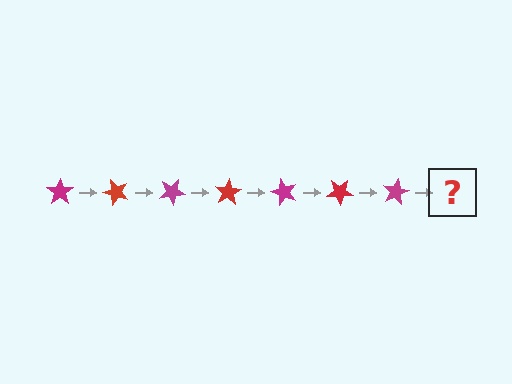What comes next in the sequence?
The next element should be a red star, rotated 350 degrees from the start.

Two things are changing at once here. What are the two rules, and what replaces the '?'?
The two rules are that it rotates 50 degrees each step and the color cycles through magenta and red. The '?' should be a red star, rotated 350 degrees from the start.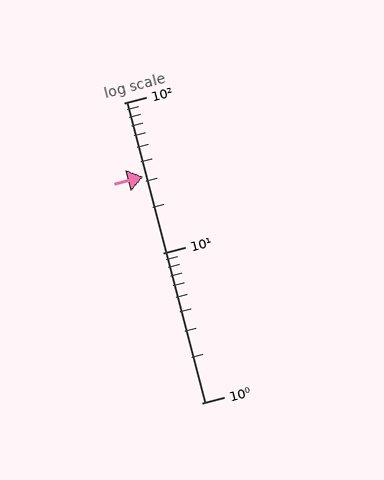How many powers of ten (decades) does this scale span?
The scale spans 2 decades, from 1 to 100.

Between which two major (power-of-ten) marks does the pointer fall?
The pointer is between 10 and 100.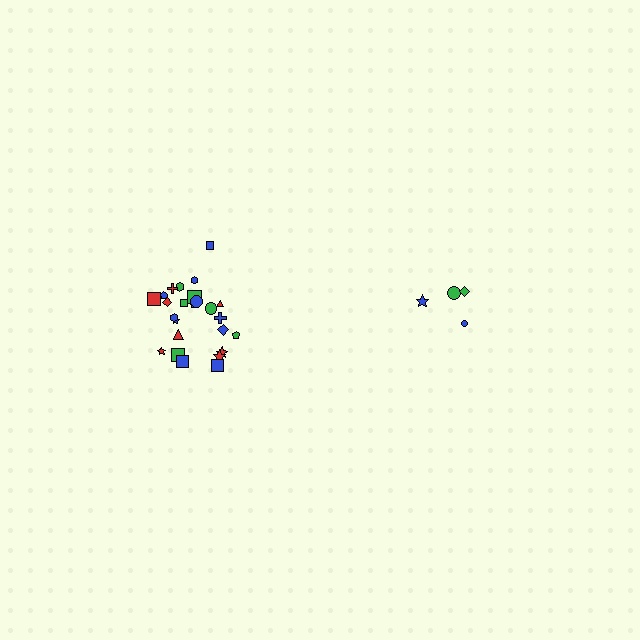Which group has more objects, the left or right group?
The left group.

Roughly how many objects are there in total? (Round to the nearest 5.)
Roughly 30 objects in total.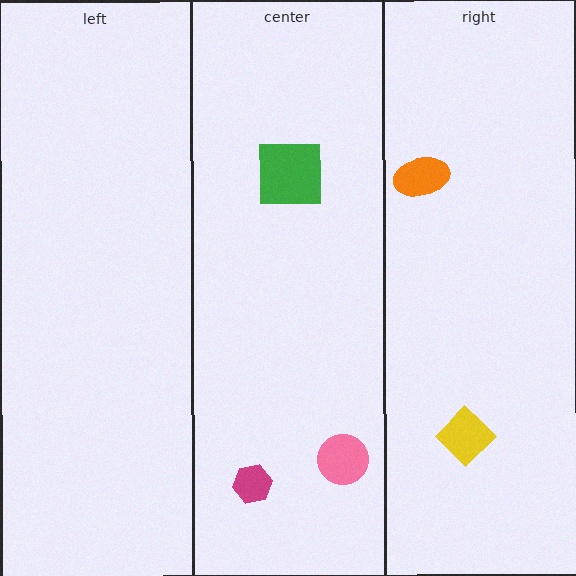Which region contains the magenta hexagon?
The center region.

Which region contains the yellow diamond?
The right region.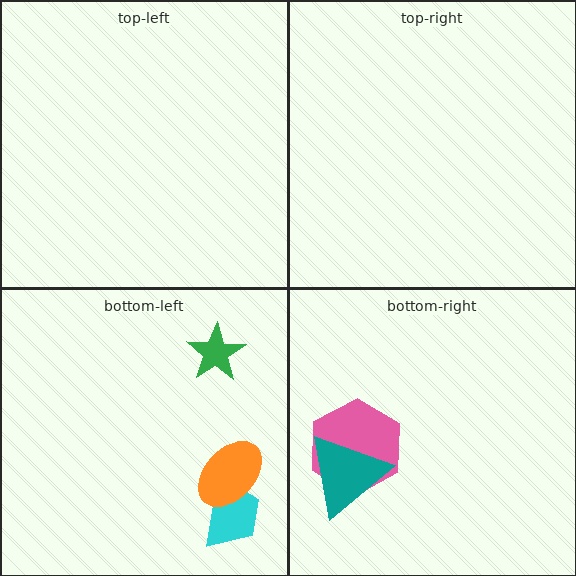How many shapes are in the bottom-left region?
3.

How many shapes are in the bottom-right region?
2.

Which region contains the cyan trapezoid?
The bottom-left region.